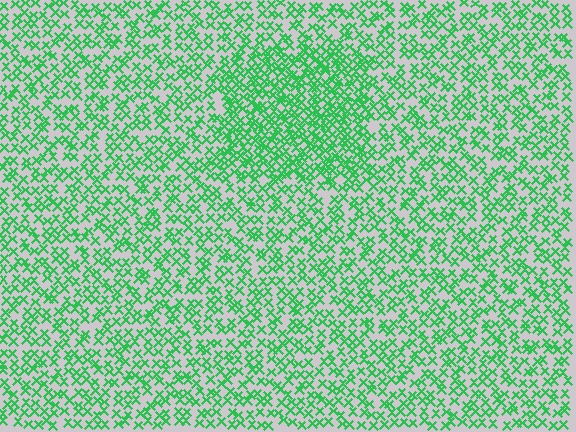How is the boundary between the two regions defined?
The boundary is defined by a change in element density (approximately 1.8x ratio). All elements are the same color, size, and shape.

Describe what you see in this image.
The image contains small green elements arranged at two different densities. A rectangle-shaped region is visible where the elements are more densely packed than the surrounding area.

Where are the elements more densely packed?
The elements are more densely packed inside the rectangle boundary.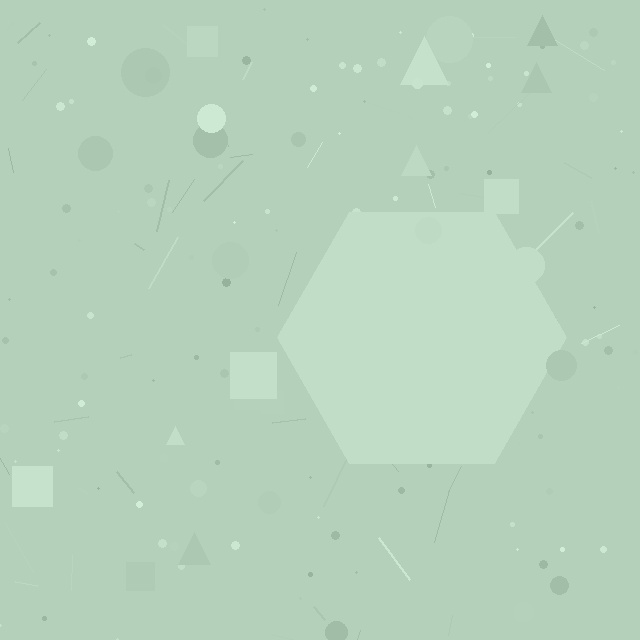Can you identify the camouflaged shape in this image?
The camouflaged shape is a hexagon.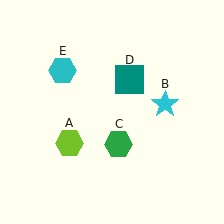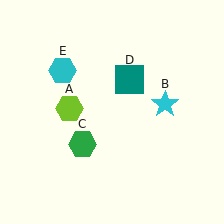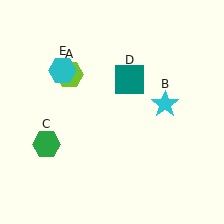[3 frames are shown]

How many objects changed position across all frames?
2 objects changed position: lime hexagon (object A), green hexagon (object C).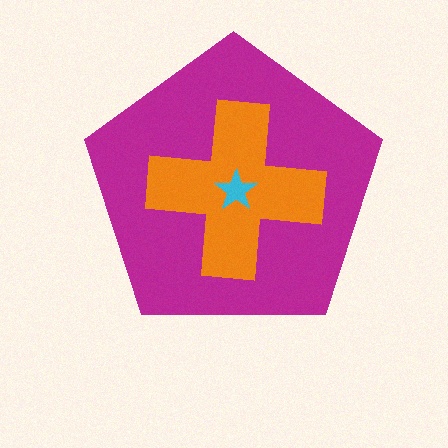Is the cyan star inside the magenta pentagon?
Yes.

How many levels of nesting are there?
3.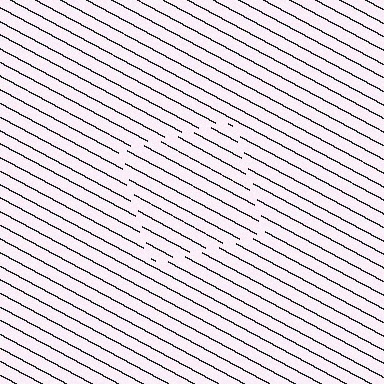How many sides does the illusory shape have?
4 sides — the line-ends trace a square.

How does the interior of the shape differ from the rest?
The interior of the shape contains the same grating, shifted by half a period — the contour is defined by the phase discontinuity where line-ends from the inner and outer gratings abut.